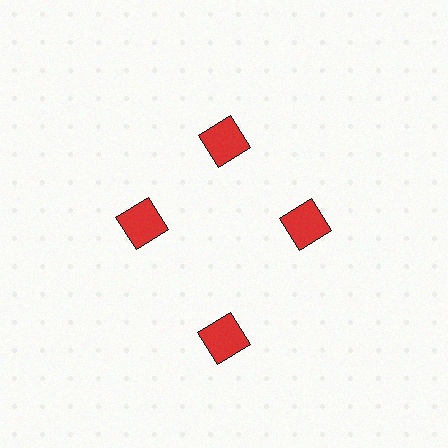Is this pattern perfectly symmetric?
No. The 4 red squares are arranged in a ring, but one element near the 6 o'clock position is pushed outward from the center, breaking the 4-fold rotational symmetry.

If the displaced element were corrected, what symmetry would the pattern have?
It would have 4-fold rotational symmetry — the pattern would map onto itself every 90 degrees.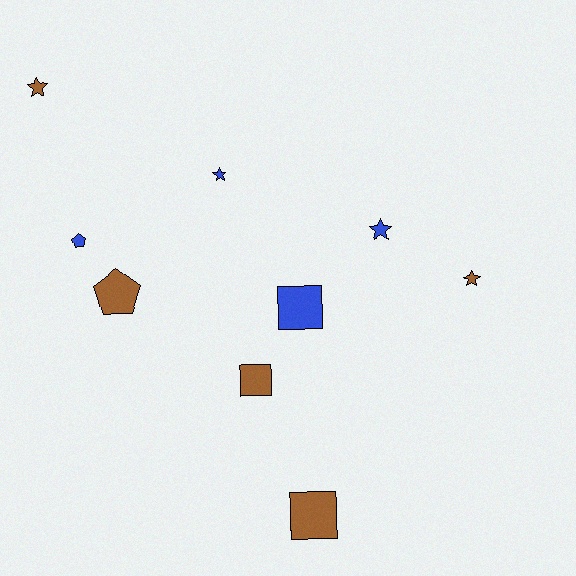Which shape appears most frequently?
Star, with 4 objects.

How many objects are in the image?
There are 9 objects.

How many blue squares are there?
There is 1 blue square.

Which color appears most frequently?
Brown, with 5 objects.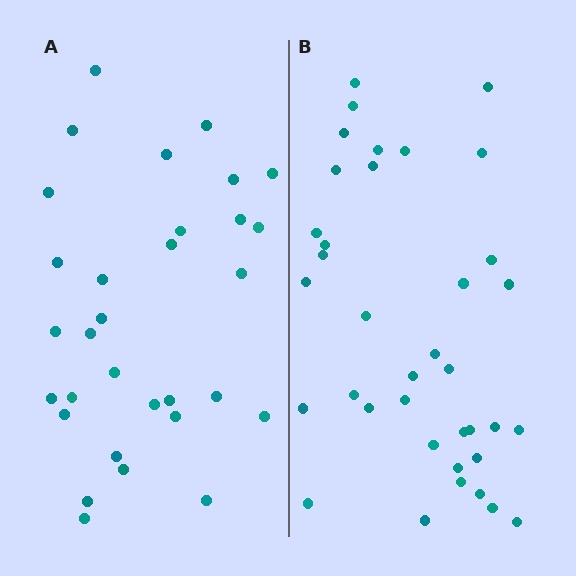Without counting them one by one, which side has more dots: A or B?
Region B (the right region) has more dots.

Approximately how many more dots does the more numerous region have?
Region B has about 6 more dots than region A.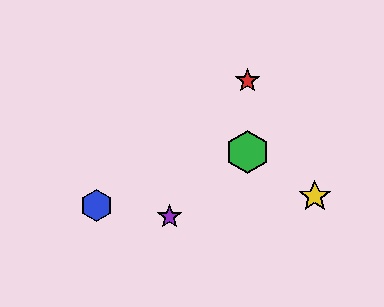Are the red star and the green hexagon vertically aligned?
Yes, both are at x≈247.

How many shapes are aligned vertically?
2 shapes (the red star, the green hexagon) are aligned vertically.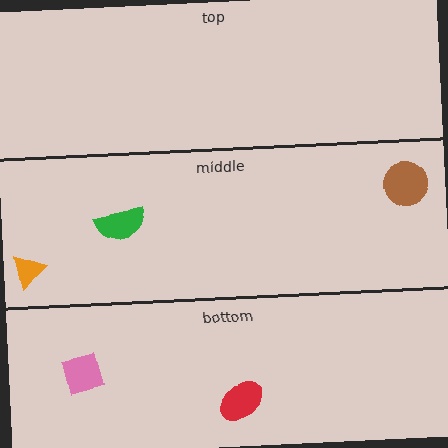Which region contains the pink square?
The bottom region.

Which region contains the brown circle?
The middle region.